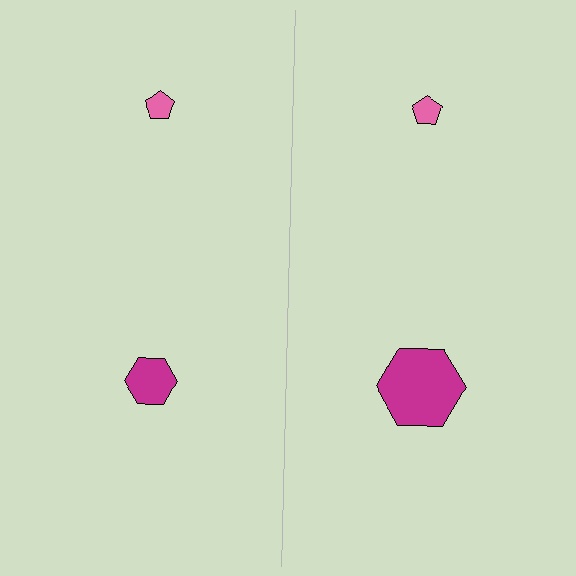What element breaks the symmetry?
The magenta hexagon on the right side has a different size than its mirror counterpart.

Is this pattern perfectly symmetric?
No, the pattern is not perfectly symmetric. The magenta hexagon on the right side has a different size than its mirror counterpart.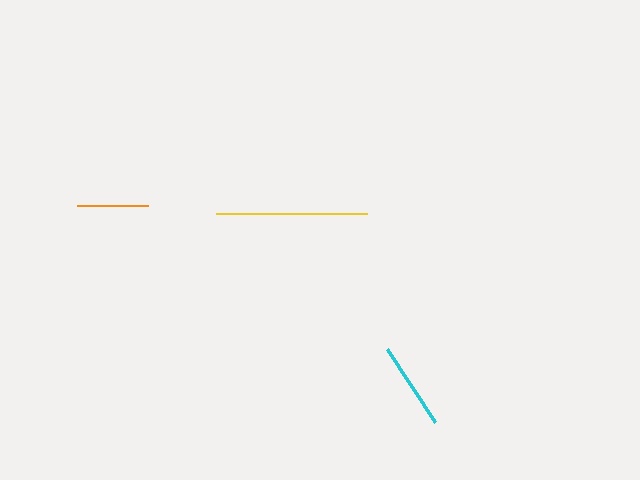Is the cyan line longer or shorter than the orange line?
The cyan line is longer than the orange line.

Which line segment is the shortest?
The orange line is the shortest at approximately 71 pixels.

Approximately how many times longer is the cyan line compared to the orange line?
The cyan line is approximately 1.2 times the length of the orange line.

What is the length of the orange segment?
The orange segment is approximately 71 pixels long.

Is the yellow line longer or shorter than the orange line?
The yellow line is longer than the orange line.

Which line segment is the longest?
The yellow line is the longest at approximately 150 pixels.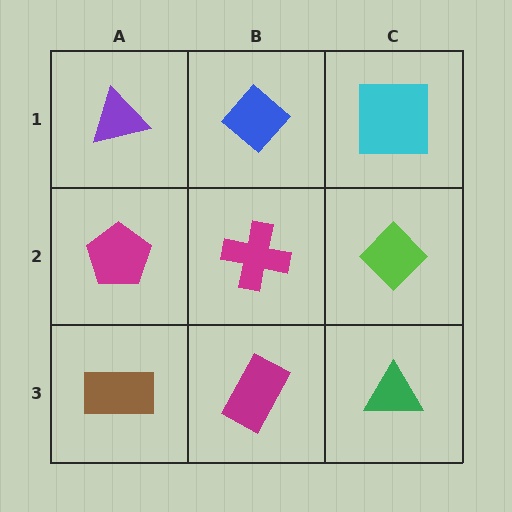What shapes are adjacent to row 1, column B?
A magenta cross (row 2, column B), a purple triangle (row 1, column A), a cyan square (row 1, column C).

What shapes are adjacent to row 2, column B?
A blue diamond (row 1, column B), a magenta rectangle (row 3, column B), a magenta pentagon (row 2, column A), a lime diamond (row 2, column C).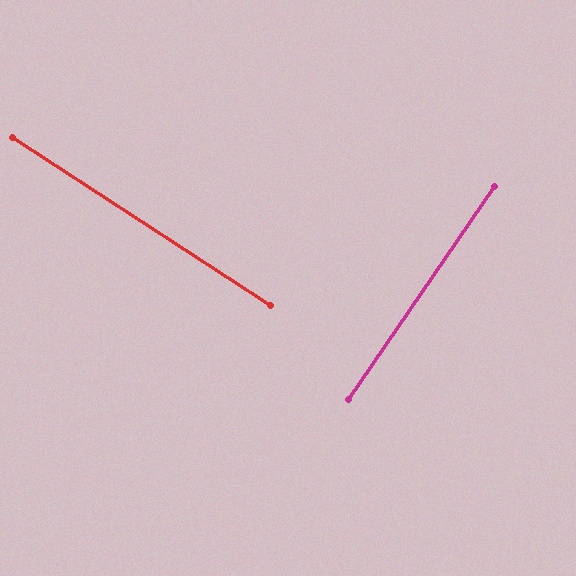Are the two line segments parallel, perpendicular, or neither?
Perpendicular — they meet at approximately 88°.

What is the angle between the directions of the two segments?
Approximately 88 degrees.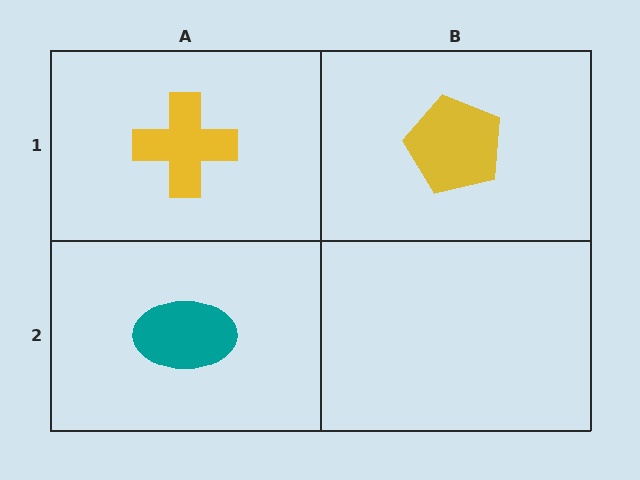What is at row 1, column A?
A yellow cross.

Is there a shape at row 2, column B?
No, that cell is empty.